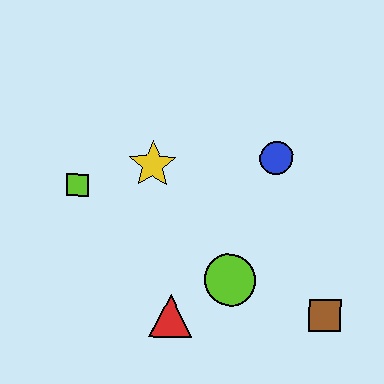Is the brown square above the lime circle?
No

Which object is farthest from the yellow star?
The brown square is farthest from the yellow star.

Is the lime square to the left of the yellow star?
Yes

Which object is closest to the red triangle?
The lime circle is closest to the red triangle.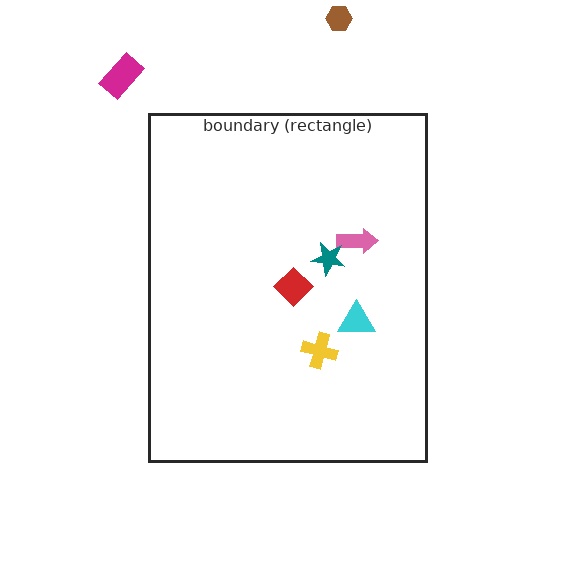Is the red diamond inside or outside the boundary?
Inside.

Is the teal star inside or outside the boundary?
Inside.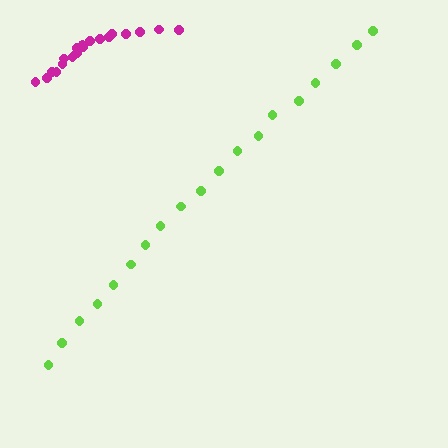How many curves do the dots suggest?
There are 2 distinct paths.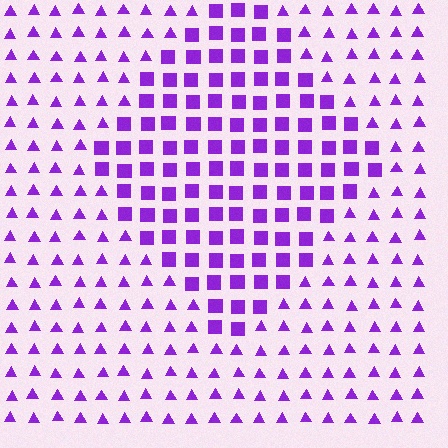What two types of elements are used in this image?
The image uses squares inside the diamond region and triangles outside it.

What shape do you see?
I see a diamond.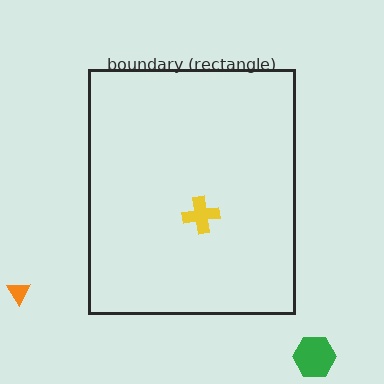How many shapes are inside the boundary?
1 inside, 2 outside.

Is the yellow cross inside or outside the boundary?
Inside.